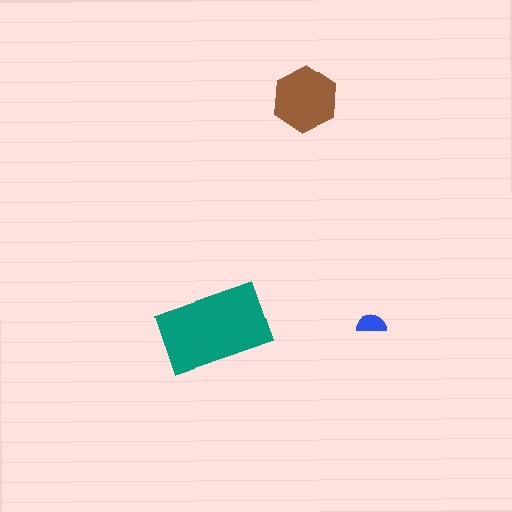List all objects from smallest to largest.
The blue semicircle, the brown hexagon, the teal rectangle.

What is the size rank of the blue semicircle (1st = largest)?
3rd.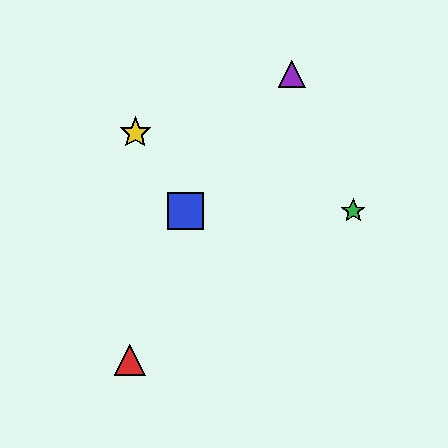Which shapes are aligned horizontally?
The blue square, the green star are aligned horizontally.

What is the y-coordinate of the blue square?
The blue square is at y≈211.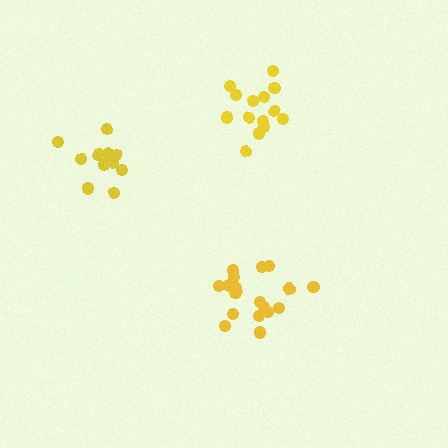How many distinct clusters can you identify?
There are 3 distinct clusters.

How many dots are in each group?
Group 1: 13 dots, Group 2: 19 dots, Group 3: 14 dots (46 total).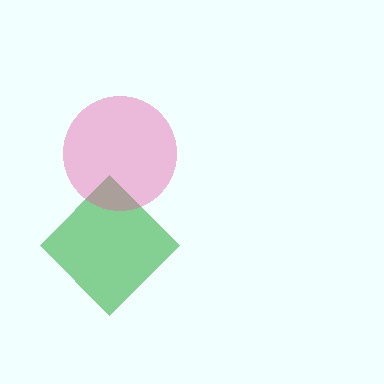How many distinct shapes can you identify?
There are 2 distinct shapes: a green diamond, a pink circle.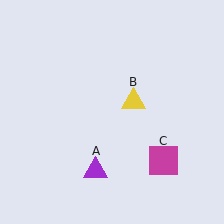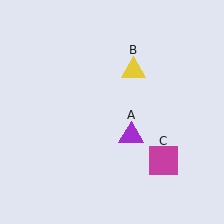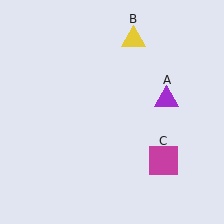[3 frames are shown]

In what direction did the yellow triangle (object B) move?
The yellow triangle (object B) moved up.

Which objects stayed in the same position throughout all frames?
Magenta square (object C) remained stationary.